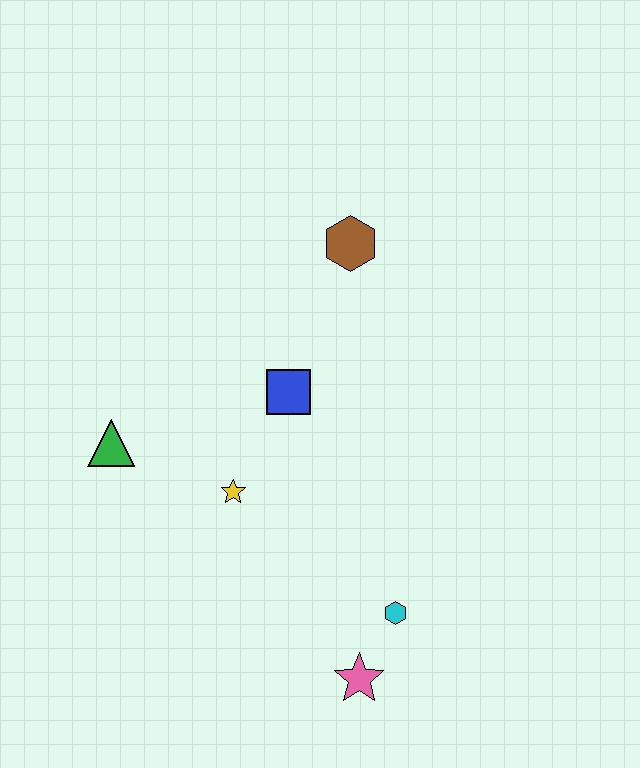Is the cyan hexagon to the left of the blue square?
No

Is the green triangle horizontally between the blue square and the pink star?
No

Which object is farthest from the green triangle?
The pink star is farthest from the green triangle.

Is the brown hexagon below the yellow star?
No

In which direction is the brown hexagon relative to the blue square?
The brown hexagon is above the blue square.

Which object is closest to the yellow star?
The blue square is closest to the yellow star.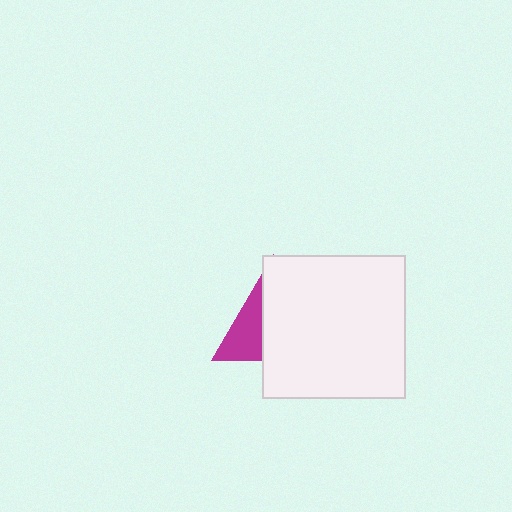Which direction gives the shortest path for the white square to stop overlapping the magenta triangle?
Moving right gives the shortest separation.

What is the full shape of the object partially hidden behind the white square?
The partially hidden object is a magenta triangle.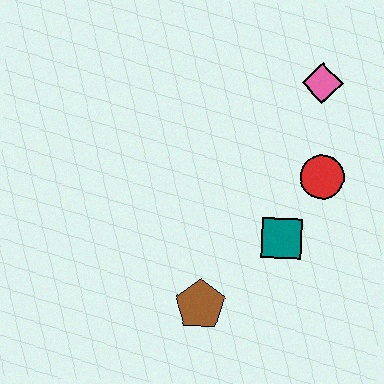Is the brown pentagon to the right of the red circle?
No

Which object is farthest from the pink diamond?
The brown pentagon is farthest from the pink diamond.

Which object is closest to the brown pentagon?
The teal square is closest to the brown pentagon.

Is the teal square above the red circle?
No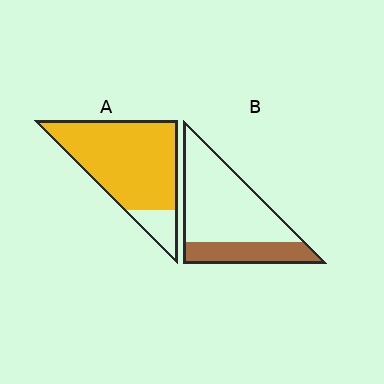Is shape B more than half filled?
No.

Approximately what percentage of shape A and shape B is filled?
A is approximately 85% and B is approximately 30%.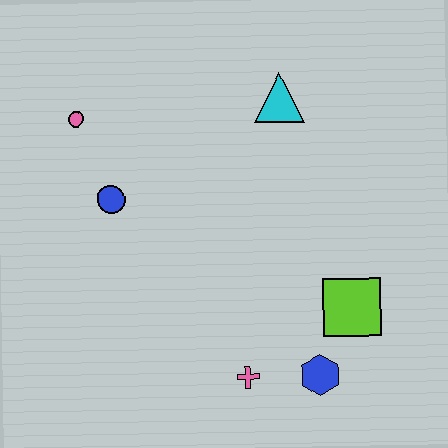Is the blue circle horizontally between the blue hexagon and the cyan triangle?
No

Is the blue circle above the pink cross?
Yes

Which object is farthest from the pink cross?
The pink circle is farthest from the pink cross.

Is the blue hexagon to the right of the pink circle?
Yes